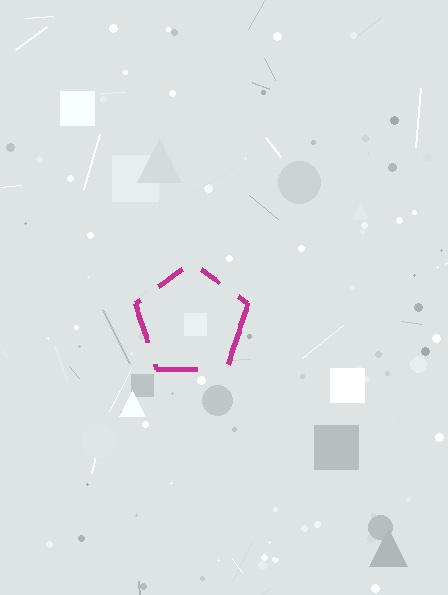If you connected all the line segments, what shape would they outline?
They would outline a pentagon.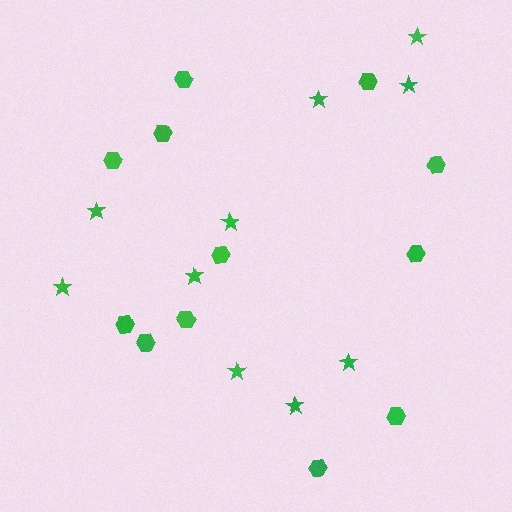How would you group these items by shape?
There are 2 groups: one group of stars (10) and one group of hexagons (12).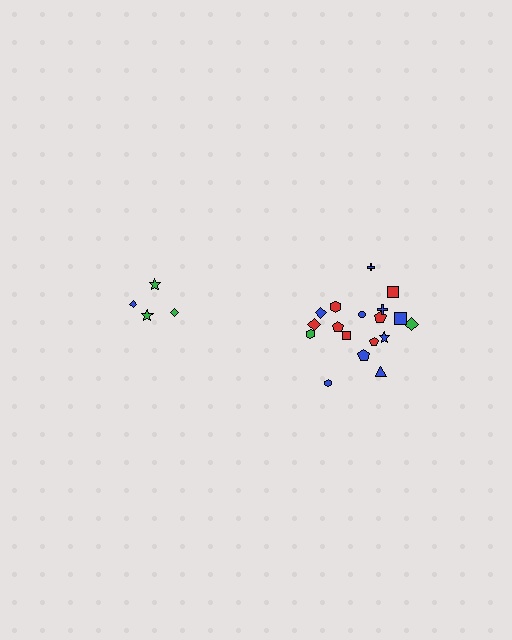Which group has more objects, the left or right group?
The right group.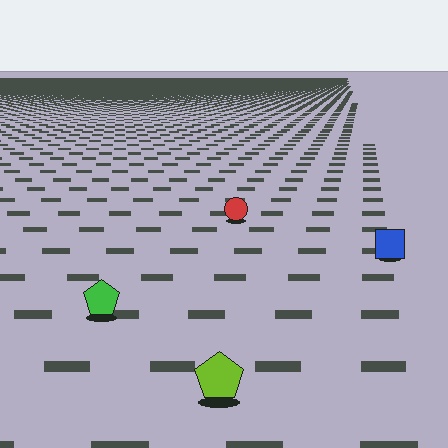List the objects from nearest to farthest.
From nearest to farthest: the lime pentagon, the green pentagon, the blue square, the red circle.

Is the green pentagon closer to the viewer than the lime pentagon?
No. The lime pentagon is closer — you can tell from the texture gradient: the ground texture is coarser near it.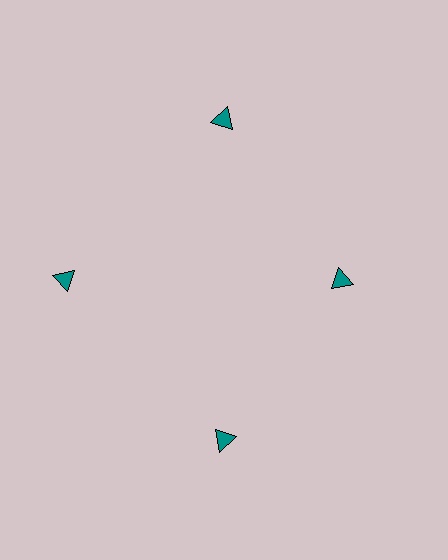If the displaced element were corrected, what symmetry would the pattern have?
It would have 4-fold rotational symmetry — the pattern would map onto itself every 90 degrees.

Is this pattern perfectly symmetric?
No. The 4 teal triangles are arranged in a ring, but one element near the 3 o'clock position is pulled inward toward the center, breaking the 4-fold rotational symmetry.